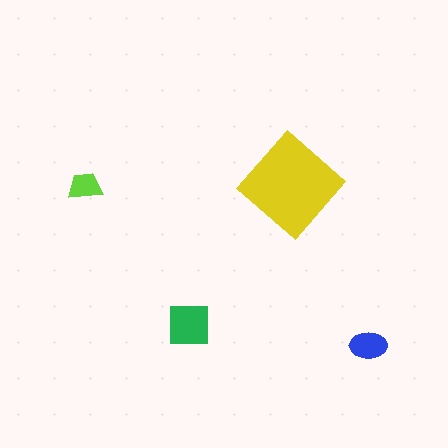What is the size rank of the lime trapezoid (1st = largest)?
4th.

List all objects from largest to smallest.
The yellow diamond, the green square, the blue ellipse, the lime trapezoid.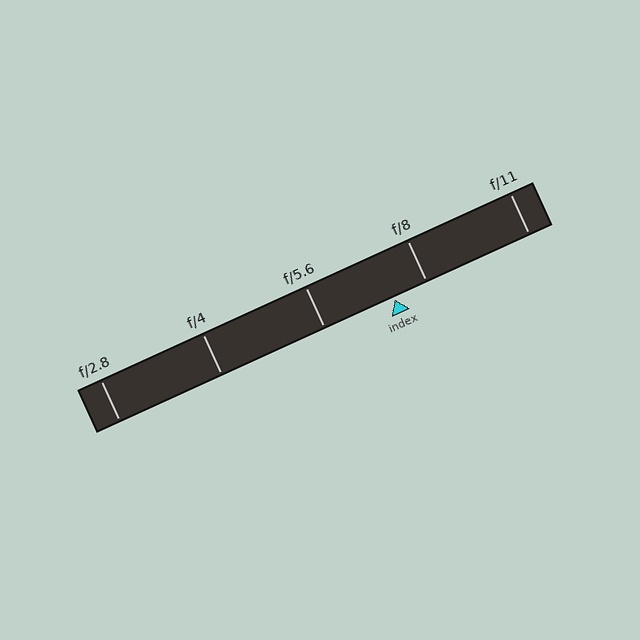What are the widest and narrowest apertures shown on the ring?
The widest aperture shown is f/2.8 and the narrowest is f/11.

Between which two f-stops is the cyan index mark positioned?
The index mark is between f/5.6 and f/8.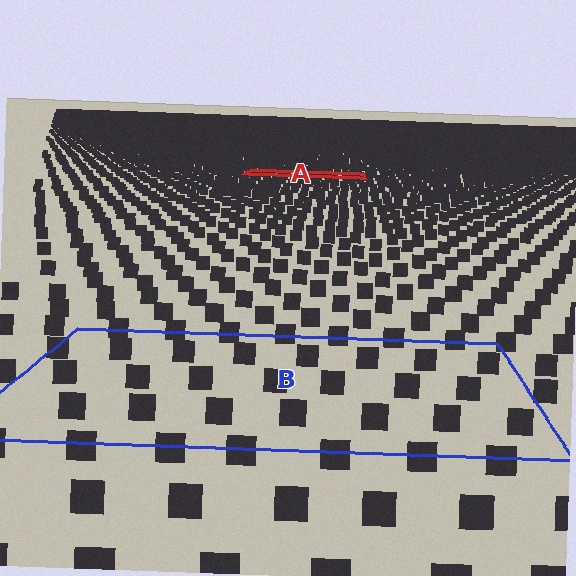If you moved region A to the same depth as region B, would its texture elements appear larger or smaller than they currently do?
They would appear larger. At a closer depth, the same texture elements are projected at a bigger on-screen size.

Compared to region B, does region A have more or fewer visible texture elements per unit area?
Region A has more texture elements per unit area — they are packed more densely because it is farther away.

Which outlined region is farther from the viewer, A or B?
Region A is farther from the viewer — the texture elements inside it appear smaller and more densely packed.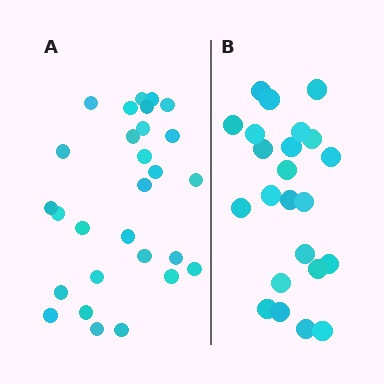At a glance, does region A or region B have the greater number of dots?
Region A (the left region) has more dots.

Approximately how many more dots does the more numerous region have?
Region A has about 5 more dots than region B.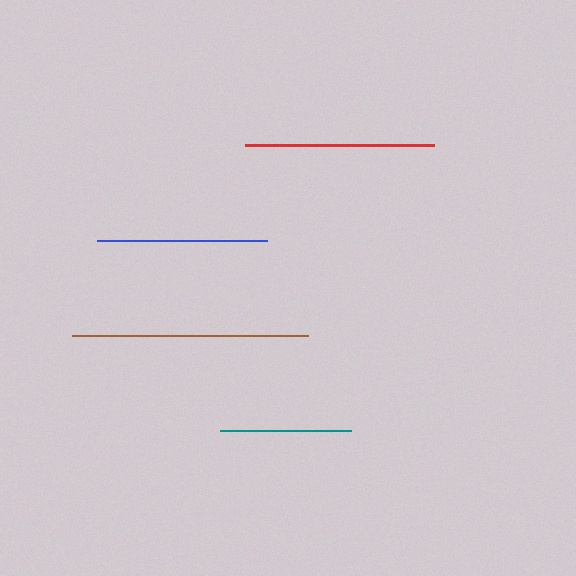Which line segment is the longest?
The brown line is the longest at approximately 236 pixels.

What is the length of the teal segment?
The teal segment is approximately 131 pixels long.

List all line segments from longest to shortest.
From longest to shortest: brown, red, blue, teal.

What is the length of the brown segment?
The brown segment is approximately 236 pixels long.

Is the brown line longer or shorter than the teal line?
The brown line is longer than the teal line.